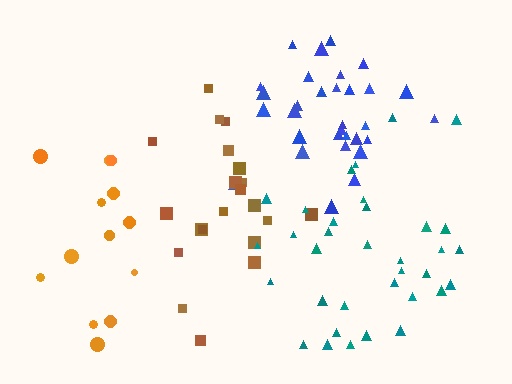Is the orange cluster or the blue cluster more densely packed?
Blue.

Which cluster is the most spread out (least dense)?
Orange.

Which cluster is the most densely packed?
Blue.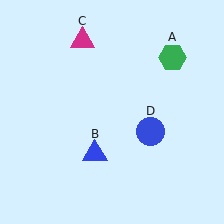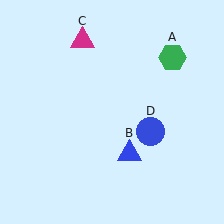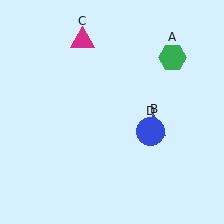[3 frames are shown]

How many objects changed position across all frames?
1 object changed position: blue triangle (object B).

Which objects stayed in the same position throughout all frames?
Green hexagon (object A) and magenta triangle (object C) and blue circle (object D) remained stationary.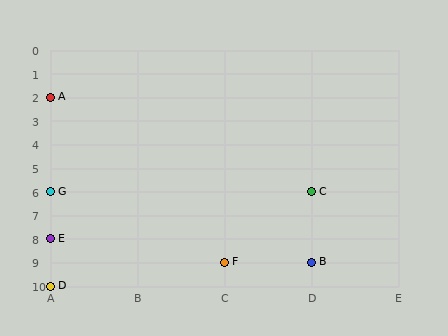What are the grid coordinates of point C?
Point C is at grid coordinates (D, 6).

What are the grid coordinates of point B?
Point B is at grid coordinates (D, 9).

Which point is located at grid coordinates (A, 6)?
Point G is at (A, 6).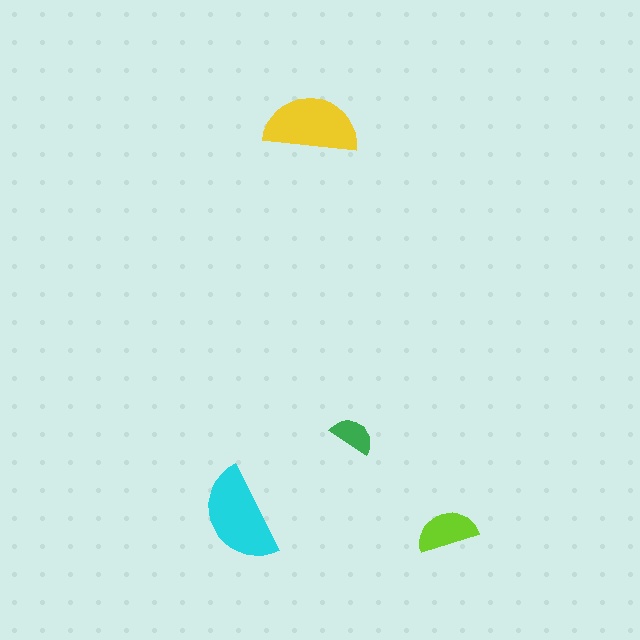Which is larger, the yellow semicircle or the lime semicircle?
The yellow one.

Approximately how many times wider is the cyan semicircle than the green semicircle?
About 2 times wider.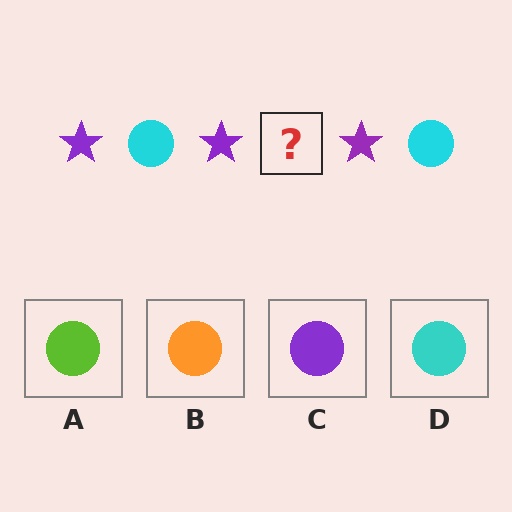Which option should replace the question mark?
Option D.